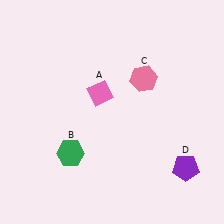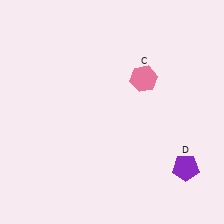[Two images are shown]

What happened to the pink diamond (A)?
The pink diamond (A) was removed in Image 2. It was in the top-left area of Image 1.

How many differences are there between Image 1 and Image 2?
There are 2 differences between the two images.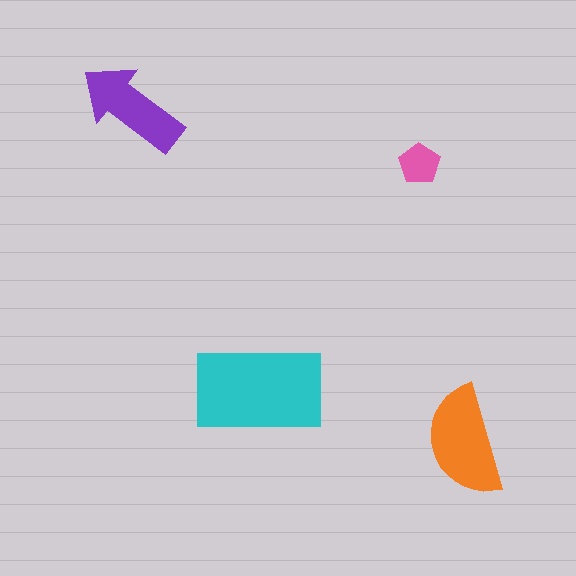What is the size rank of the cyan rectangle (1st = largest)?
1st.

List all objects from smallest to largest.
The pink pentagon, the purple arrow, the orange semicircle, the cyan rectangle.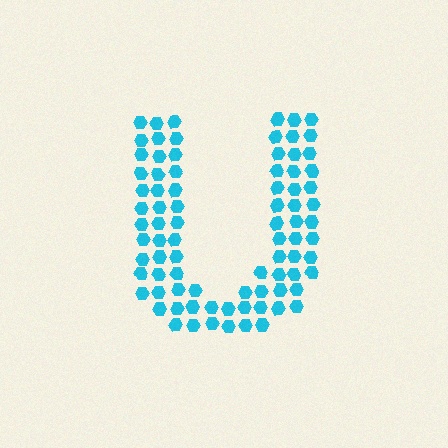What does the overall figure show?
The overall figure shows the letter U.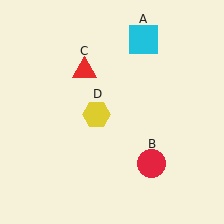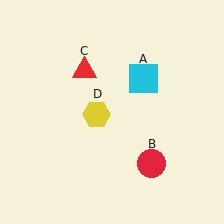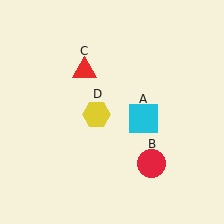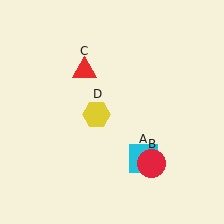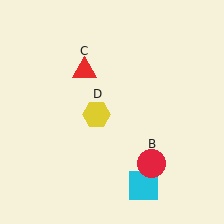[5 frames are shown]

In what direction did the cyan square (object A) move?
The cyan square (object A) moved down.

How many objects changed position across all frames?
1 object changed position: cyan square (object A).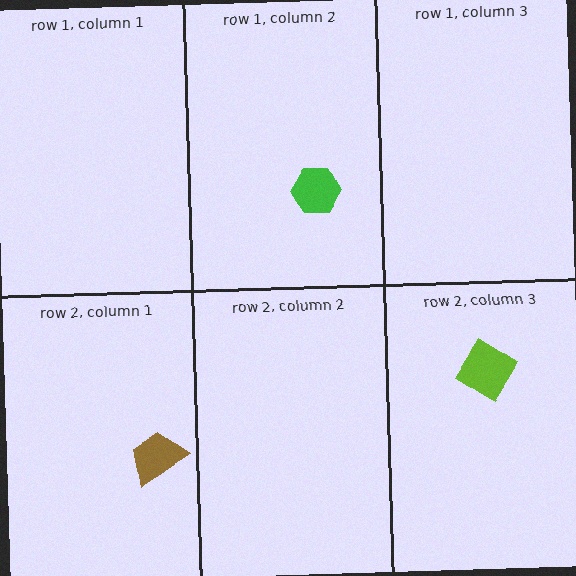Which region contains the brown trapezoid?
The row 2, column 1 region.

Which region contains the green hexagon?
The row 1, column 2 region.